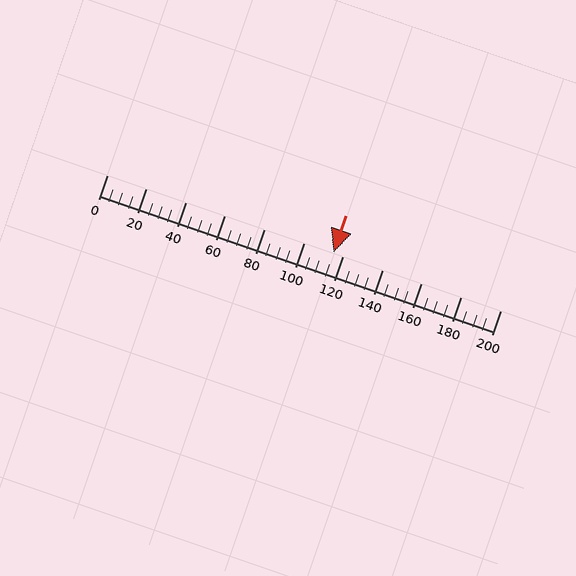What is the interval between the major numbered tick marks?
The major tick marks are spaced 20 units apart.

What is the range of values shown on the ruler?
The ruler shows values from 0 to 200.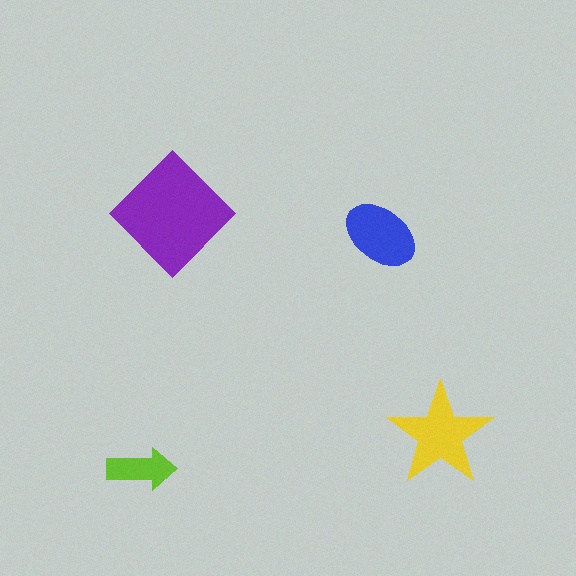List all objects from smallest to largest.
The lime arrow, the blue ellipse, the yellow star, the purple diamond.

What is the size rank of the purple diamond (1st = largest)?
1st.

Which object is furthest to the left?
The lime arrow is leftmost.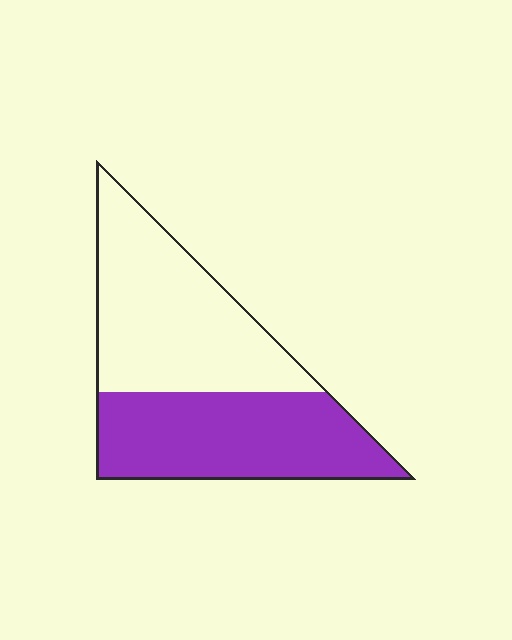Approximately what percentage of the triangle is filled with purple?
Approximately 45%.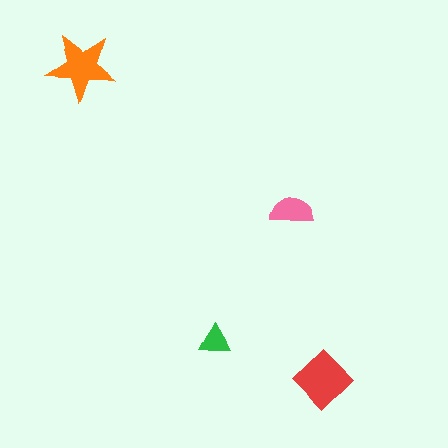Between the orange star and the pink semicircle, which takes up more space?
The orange star.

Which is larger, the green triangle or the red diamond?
The red diamond.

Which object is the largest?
The red diamond.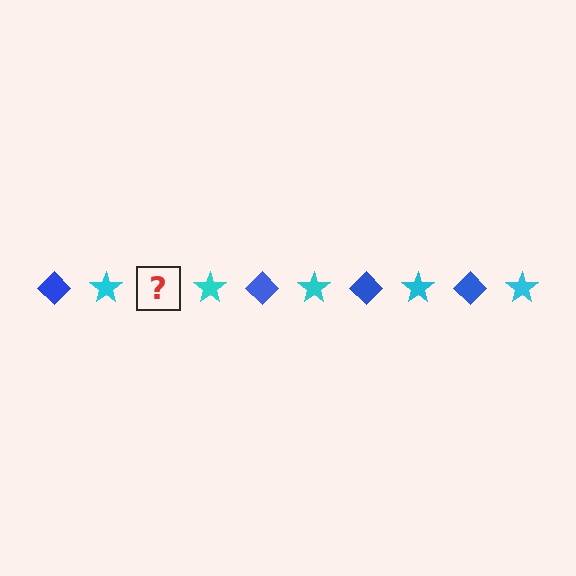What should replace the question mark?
The question mark should be replaced with a blue diamond.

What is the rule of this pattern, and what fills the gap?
The rule is that the pattern alternates between blue diamond and cyan star. The gap should be filled with a blue diamond.